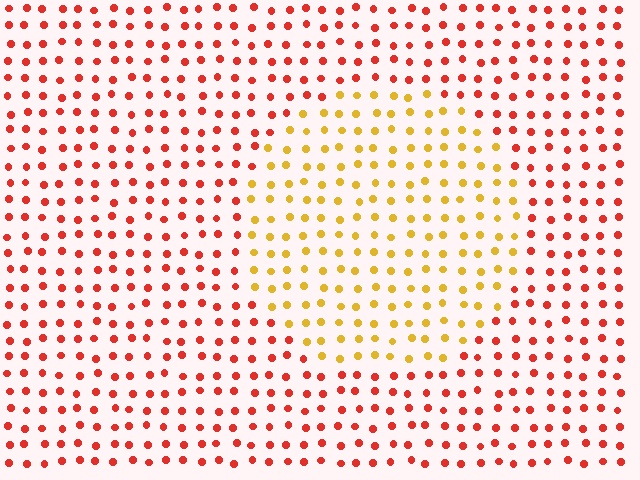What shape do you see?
I see a circle.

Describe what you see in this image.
The image is filled with small red elements in a uniform arrangement. A circle-shaped region is visible where the elements are tinted to a slightly different hue, forming a subtle color boundary.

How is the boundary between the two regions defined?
The boundary is defined purely by a slight shift in hue (about 45 degrees). Spacing, size, and orientation are identical on both sides.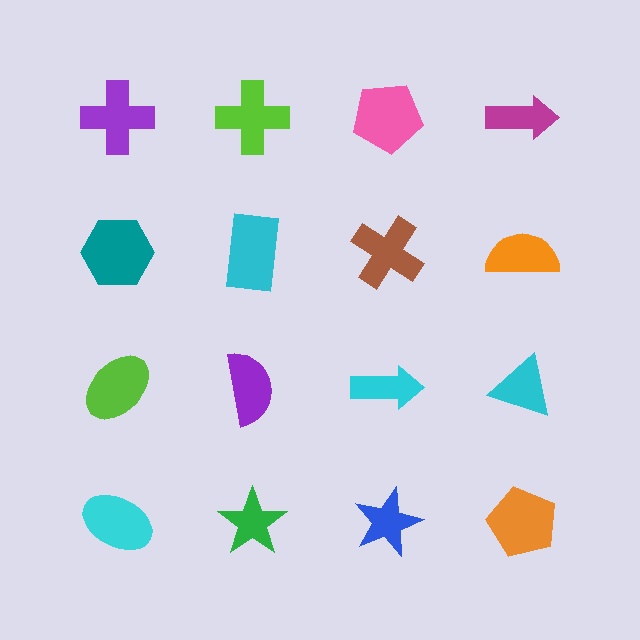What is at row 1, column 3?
A pink pentagon.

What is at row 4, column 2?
A green star.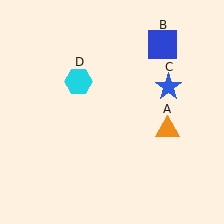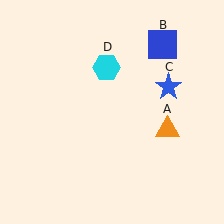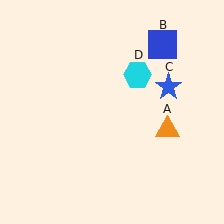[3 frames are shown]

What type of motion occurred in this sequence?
The cyan hexagon (object D) rotated clockwise around the center of the scene.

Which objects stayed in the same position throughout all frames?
Orange triangle (object A) and blue square (object B) and blue star (object C) remained stationary.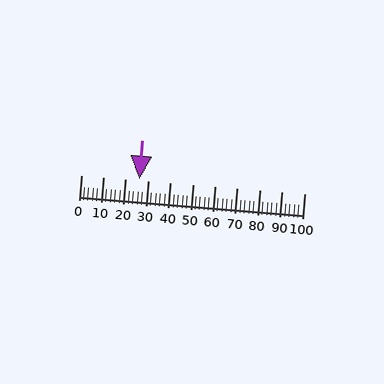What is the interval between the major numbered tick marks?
The major tick marks are spaced 10 units apart.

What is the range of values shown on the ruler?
The ruler shows values from 0 to 100.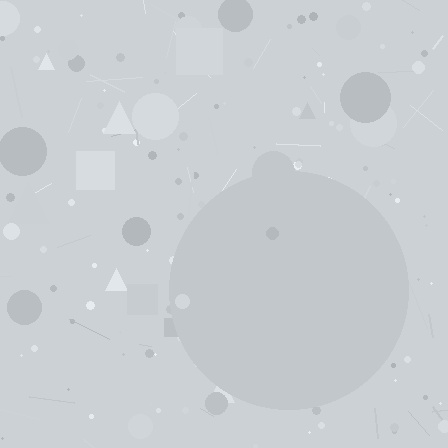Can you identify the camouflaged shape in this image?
The camouflaged shape is a circle.